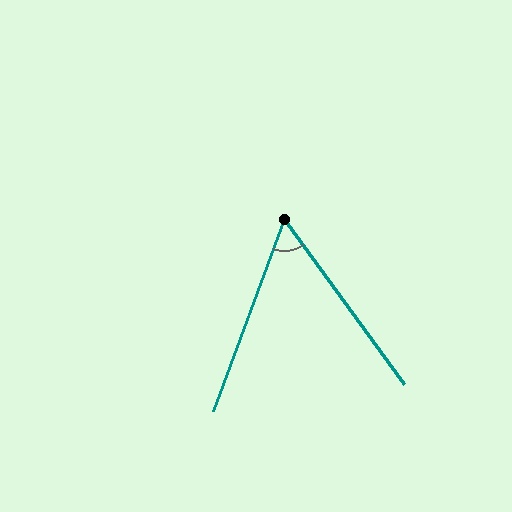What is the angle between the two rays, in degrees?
Approximately 56 degrees.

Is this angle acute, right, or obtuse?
It is acute.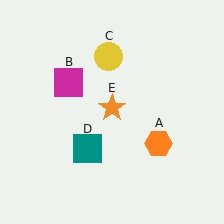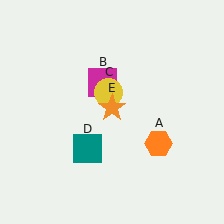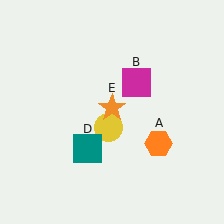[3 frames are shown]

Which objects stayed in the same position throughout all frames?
Orange hexagon (object A) and teal square (object D) and orange star (object E) remained stationary.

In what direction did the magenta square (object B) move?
The magenta square (object B) moved right.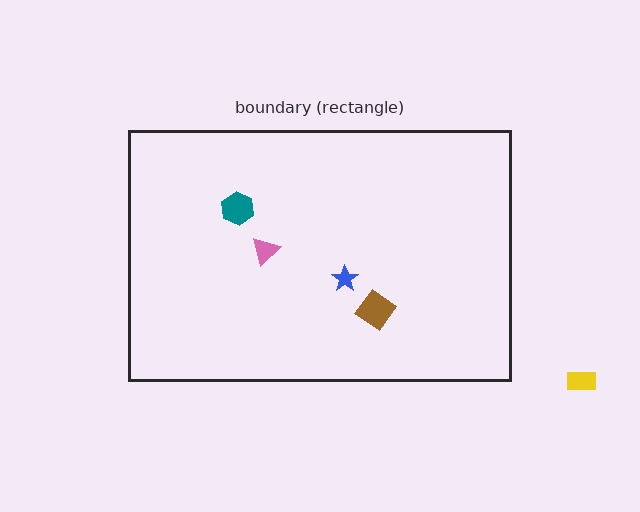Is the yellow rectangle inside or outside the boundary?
Outside.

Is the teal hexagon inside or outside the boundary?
Inside.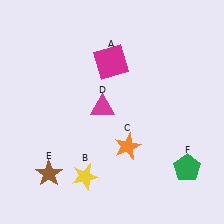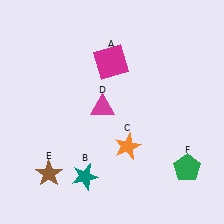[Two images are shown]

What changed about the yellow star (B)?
In Image 1, B is yellow. In Image 2, it changed to teal.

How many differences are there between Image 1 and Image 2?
There is 1 difference between the two images.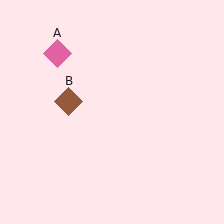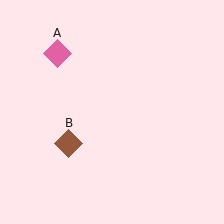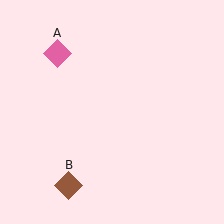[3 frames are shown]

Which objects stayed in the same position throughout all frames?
Pink diamond (object A) remained stationary.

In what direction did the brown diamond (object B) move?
The brown diamond (object B) moved down.